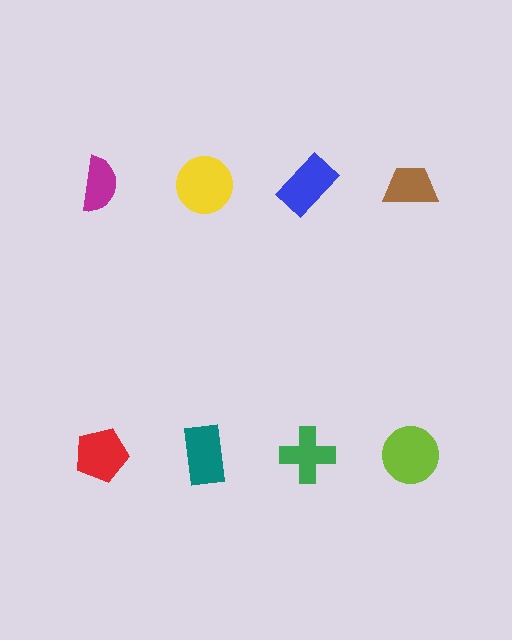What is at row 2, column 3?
A green cross.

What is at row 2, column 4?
A lime circle.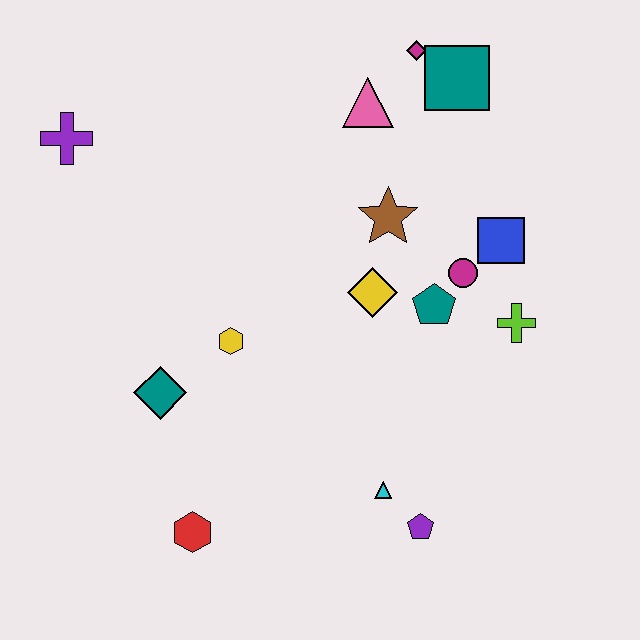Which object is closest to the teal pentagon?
The magenta circle is closest to the teal pentagon.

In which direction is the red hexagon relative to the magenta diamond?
The red hexagon is below the magenta diamond.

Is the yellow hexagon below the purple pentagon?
No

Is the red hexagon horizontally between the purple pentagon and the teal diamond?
Yes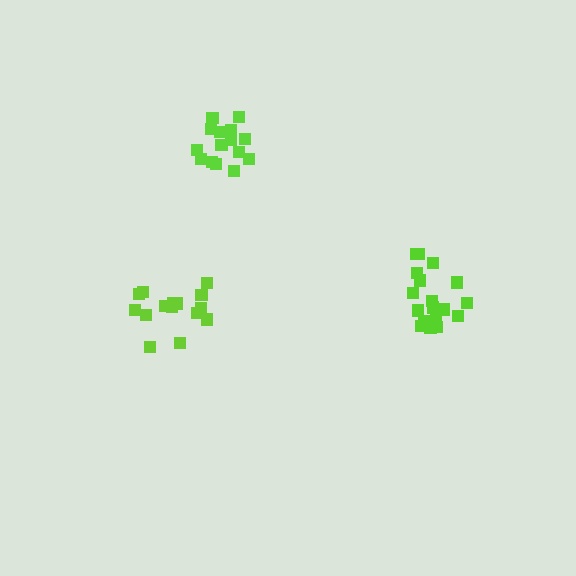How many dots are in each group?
Group 1: 18 dots, Group 2: 15 dots, Group 3: 15 dots (48 total).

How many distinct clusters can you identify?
There are 3 distinct clusters.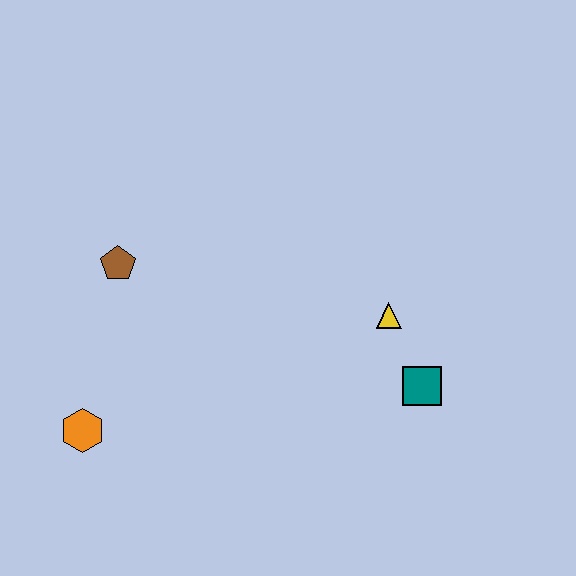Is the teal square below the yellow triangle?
Yes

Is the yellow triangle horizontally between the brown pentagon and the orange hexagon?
No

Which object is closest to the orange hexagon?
The brown pentagon is closest to the orange hexagon.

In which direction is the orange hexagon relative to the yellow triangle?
The orange hexagon is to the left of the yellow triangle.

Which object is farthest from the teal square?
The orange hexagon is farthest from the teal square.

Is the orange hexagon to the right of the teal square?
No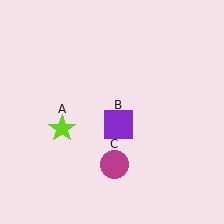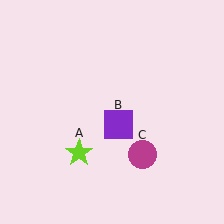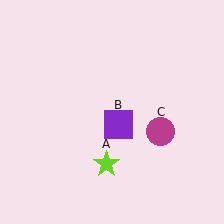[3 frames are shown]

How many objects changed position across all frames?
2 objects changed position: lime star (object A), magenta circle (object C).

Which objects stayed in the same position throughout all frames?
Purple square (object B) remained stationary.